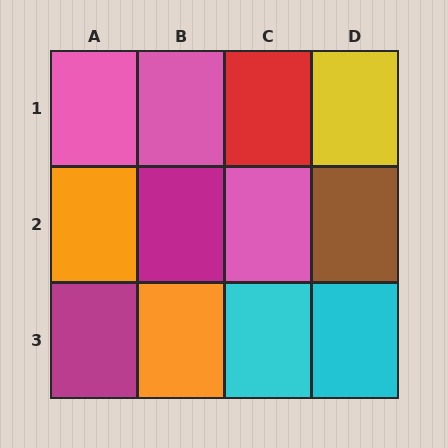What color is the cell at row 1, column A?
Pink.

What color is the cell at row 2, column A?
Orange.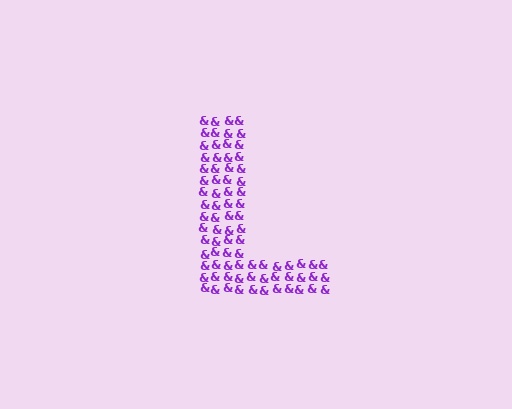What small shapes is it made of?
It is made of small ampersands.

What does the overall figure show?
The overall figure shows the letter L.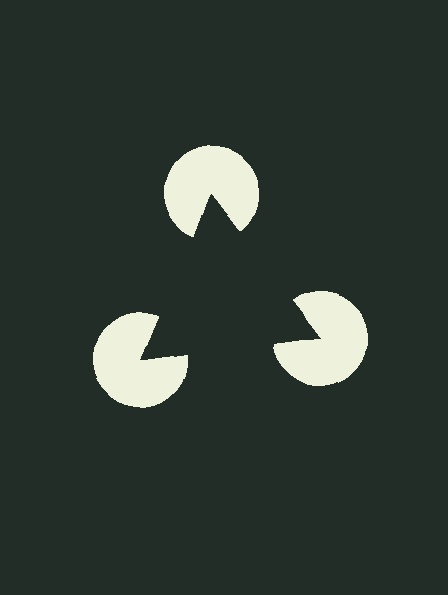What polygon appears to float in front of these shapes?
An illusory triangle — its edges are inferred from the aligned wedge cuts in the pac-man discs, not physically drawn.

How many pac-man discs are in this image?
There are 3 — one at each vertex of the illusory triangle.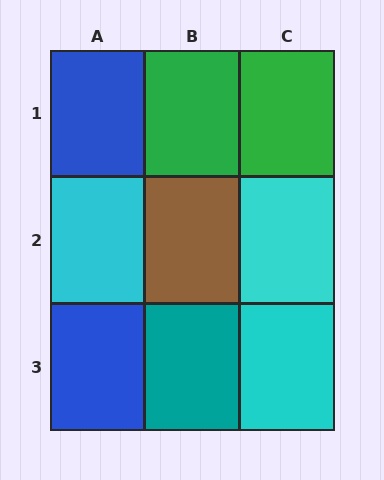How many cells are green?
2 cells are green.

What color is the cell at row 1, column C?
Green.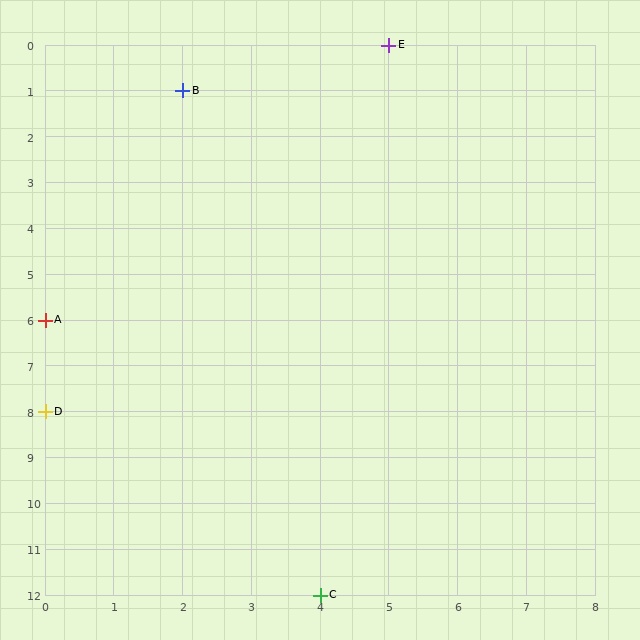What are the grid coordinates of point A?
Point A is at grid coordinates (0, 6).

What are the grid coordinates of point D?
Point D is at grid coordinates (0, 8).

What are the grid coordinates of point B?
Point B is at grid coordinates (2, 1).